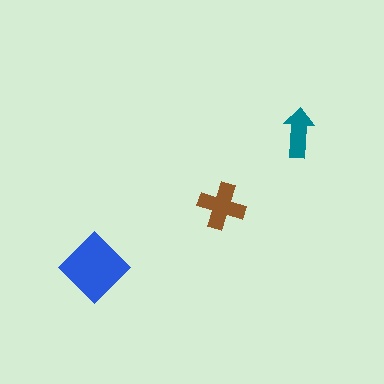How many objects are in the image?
There are 3 objects in the image.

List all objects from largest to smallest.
The blue diamond, the brown cross, the teal arrow.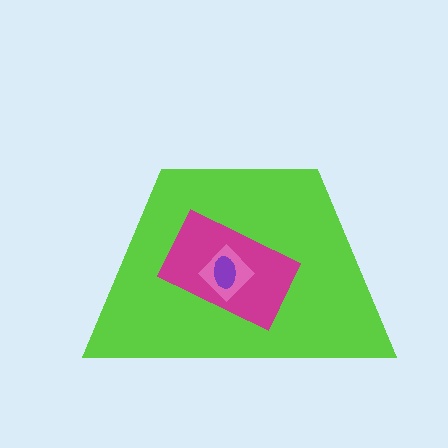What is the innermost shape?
The purple ellipse.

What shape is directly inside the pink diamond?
The purple ellipse.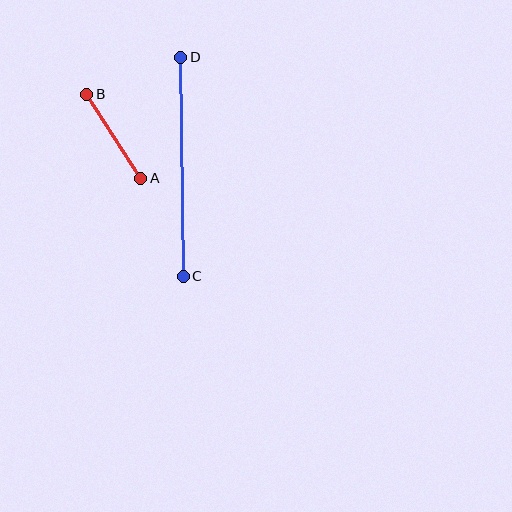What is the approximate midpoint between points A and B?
The midpoint is at approximately (114, 136) pixels.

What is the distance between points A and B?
The distance is approximately 100 pixels.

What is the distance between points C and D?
The distance is approximately 219 pixels.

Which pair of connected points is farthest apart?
Points C and D are farthest apart.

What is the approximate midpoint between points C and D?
The midpoint is at approximately (182, 167) pixels.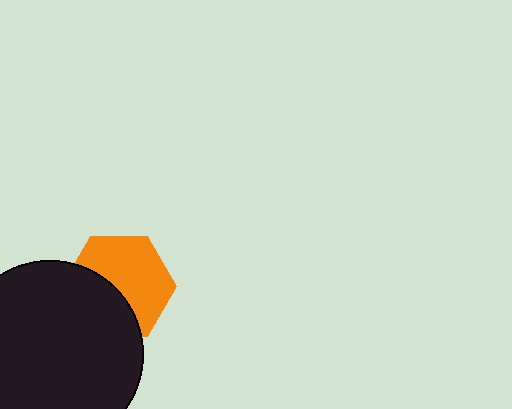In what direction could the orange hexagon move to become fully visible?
The orange hexagon could move toward the upper-right. That would shift it out from behind the black circle entirely.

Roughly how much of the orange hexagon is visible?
About half of it is visible (roughly 59%).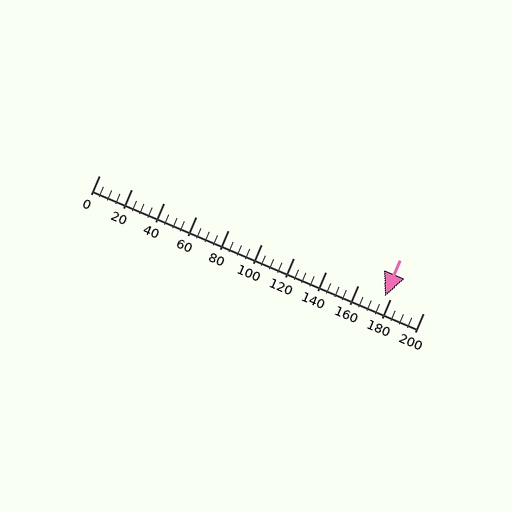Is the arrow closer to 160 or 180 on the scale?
The arrow is closer to 180.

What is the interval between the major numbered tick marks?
The major tick marks are spaced 20 units apart.